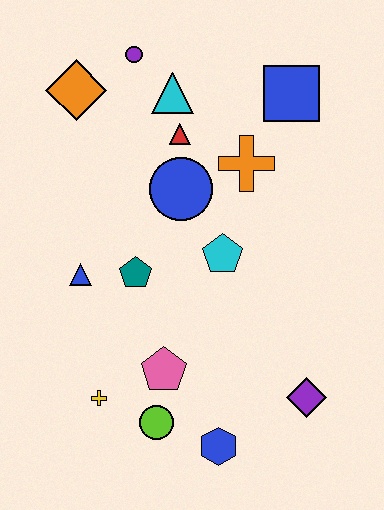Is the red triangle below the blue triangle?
No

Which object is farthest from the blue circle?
The blue hexagon is farthest from the blue circle.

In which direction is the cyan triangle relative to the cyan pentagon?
The cyan triangle is above the cyan pentagon.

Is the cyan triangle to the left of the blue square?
Yes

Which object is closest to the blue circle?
The red triangle is closest to the blue circle.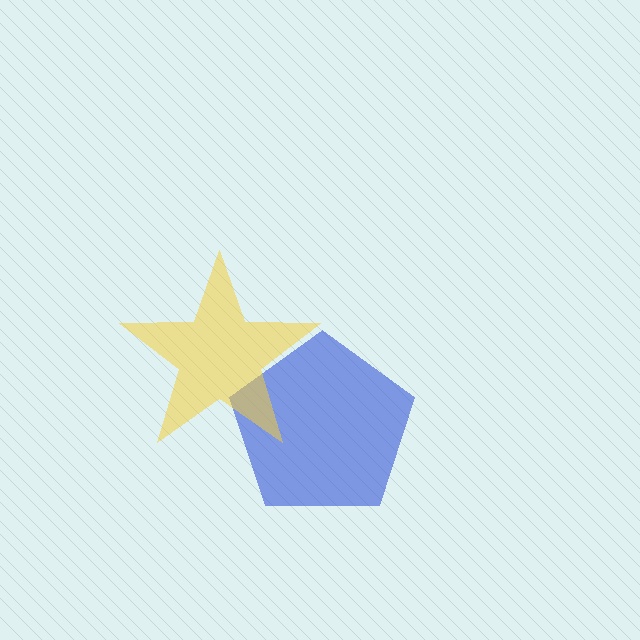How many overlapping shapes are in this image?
There are 2 overlapping shapes in the image.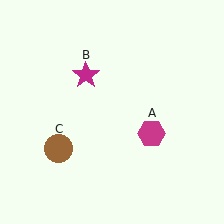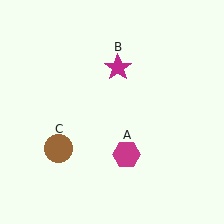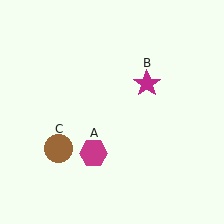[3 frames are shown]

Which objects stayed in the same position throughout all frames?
Brown circle (object C) remained stationary.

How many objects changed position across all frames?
2 objects changed position: magenta hexagon (object A), magenta star (object B).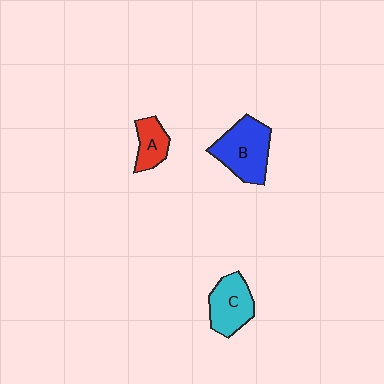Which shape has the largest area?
Shape B (blue).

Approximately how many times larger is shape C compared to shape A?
Approximately 1.5 times.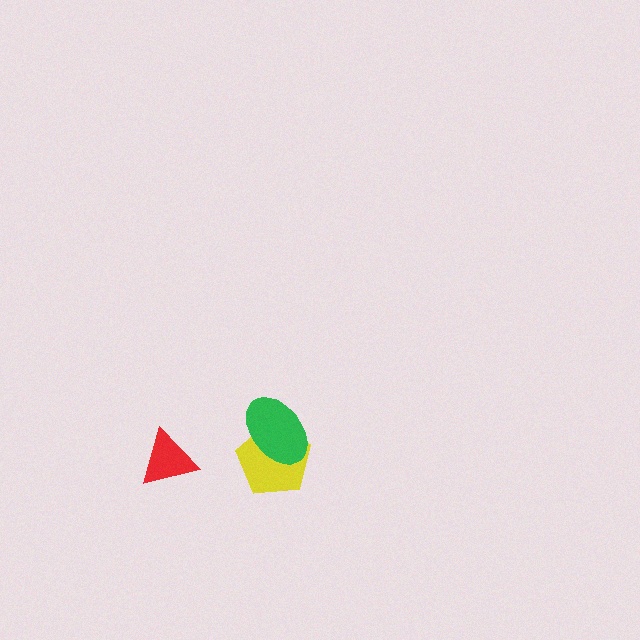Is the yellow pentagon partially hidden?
Yes, it is partially covered by another shape.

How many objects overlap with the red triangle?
0 objects overlap with the red triangle.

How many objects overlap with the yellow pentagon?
1 object overlaps with the yellow pentagon.